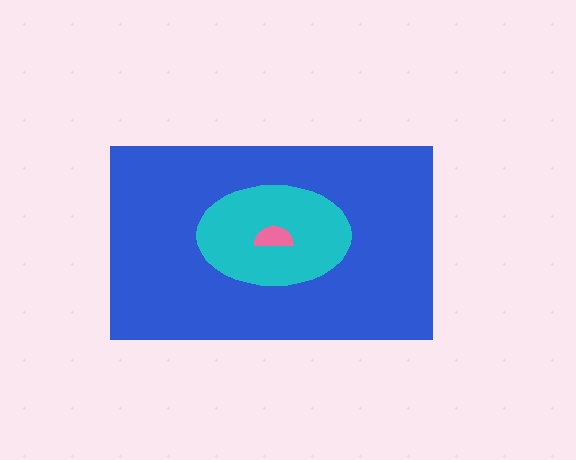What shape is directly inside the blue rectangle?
The cyan ellipse.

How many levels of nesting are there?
3.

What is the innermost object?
The pink semicircle.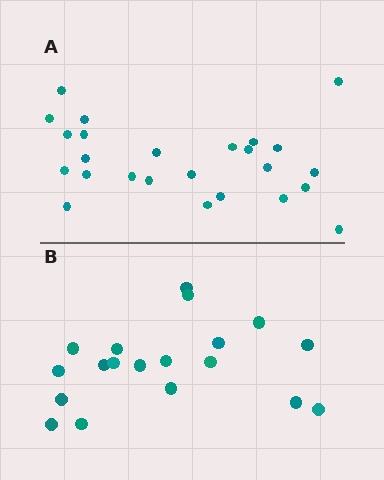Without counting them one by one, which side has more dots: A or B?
Region A (the top region) has more dots.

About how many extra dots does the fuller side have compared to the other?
Region A has about 6 more dots than region B.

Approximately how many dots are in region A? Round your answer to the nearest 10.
About 20 dots. (The exact count is 25, which rounds to 20.)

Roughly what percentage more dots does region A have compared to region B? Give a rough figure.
About 30% more.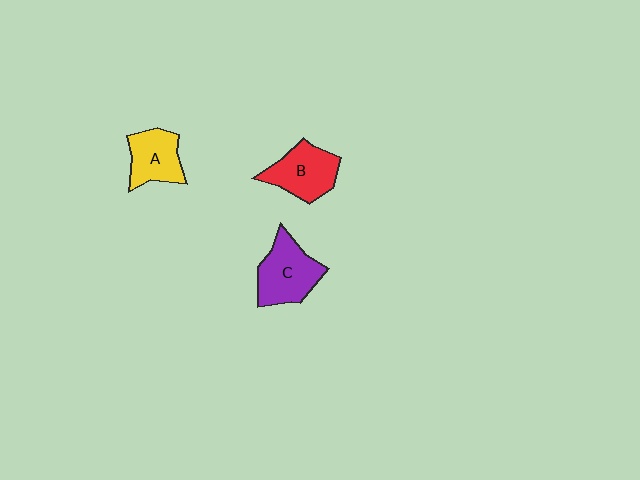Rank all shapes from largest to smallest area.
From largest to smallest: C (purple), B (red), A (yellow).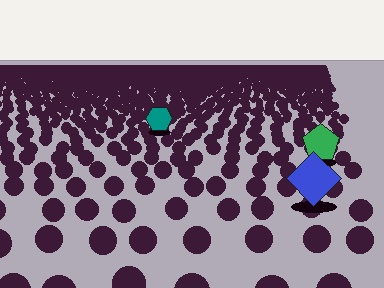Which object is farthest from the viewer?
The teal hexagon is farthest from the viewer. It appears smaller and the ground texture around it is denser.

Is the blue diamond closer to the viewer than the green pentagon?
Yes. The blue diamond is closer — you can tell from the texture gradient: the ground texture is coarser near it.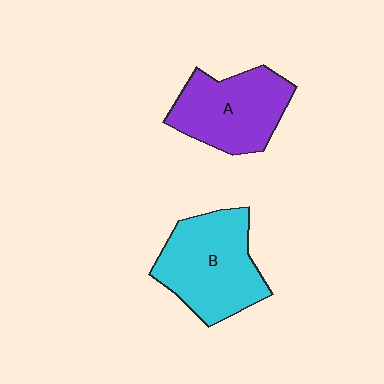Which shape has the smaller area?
Shape A (purple).